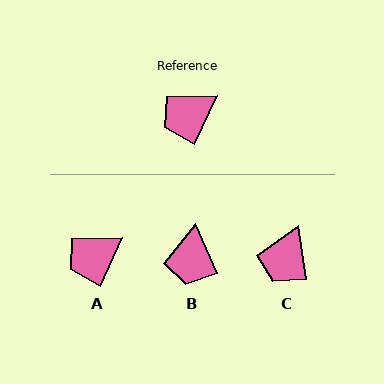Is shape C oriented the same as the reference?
No, it is off by about 34 degrees.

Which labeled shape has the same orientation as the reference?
A.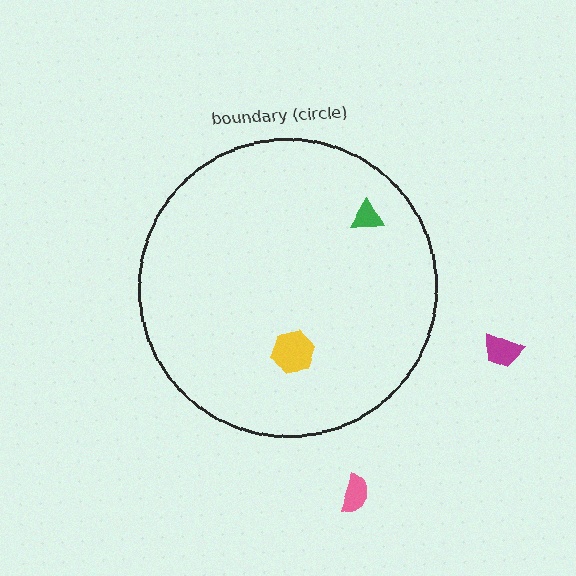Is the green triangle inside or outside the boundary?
Inside.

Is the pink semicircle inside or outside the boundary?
Outside.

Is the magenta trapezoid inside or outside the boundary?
Outside.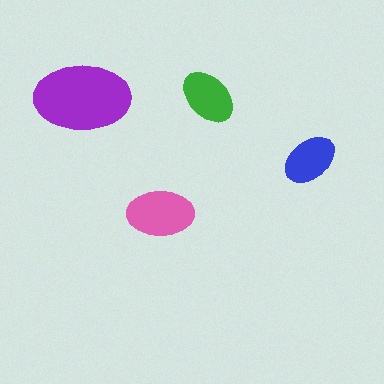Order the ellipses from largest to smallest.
the purple one, the pink one, the green one, the blue one.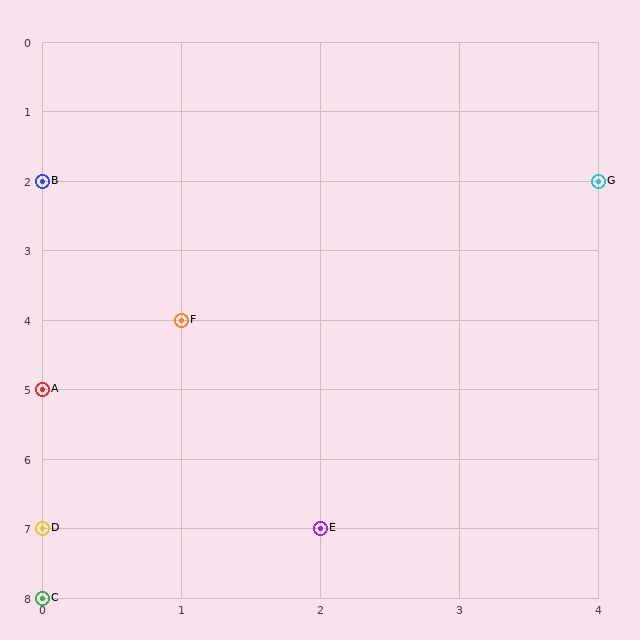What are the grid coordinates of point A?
Point A is at grid coordinates (0, 5).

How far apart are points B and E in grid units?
Points B and E are 2 columns and 5 rows apart (about 5.4 grid units diagonally).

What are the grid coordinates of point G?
Point G is at grid coordinates (4, 2).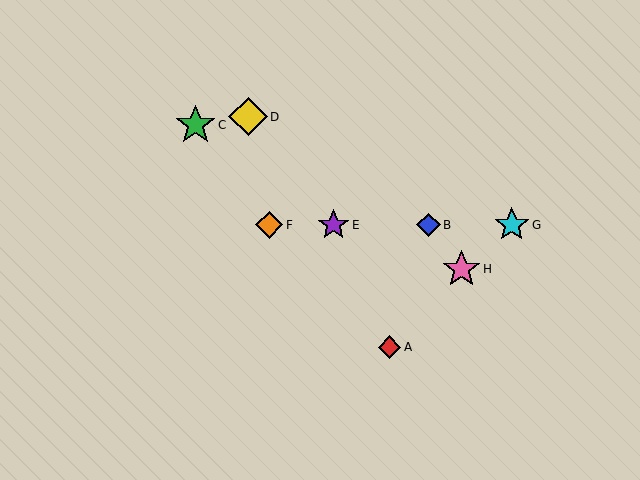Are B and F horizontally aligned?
Yes, both are at y≈225.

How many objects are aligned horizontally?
4 objects (B, E, F, G) are aligned horizontally.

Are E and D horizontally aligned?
No, E is at y≈225 and D is at y≈117.